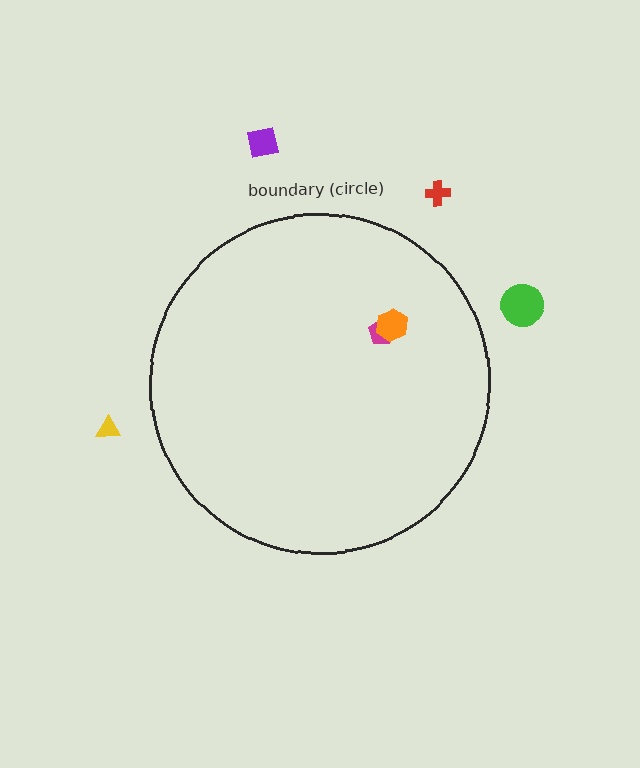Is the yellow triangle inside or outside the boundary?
Outside.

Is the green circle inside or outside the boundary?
Outside.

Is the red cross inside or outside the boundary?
Outside.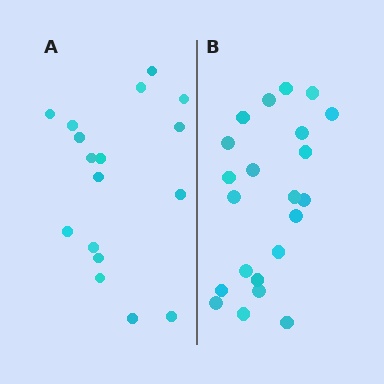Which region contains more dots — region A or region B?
Region B (the right region) has more dots.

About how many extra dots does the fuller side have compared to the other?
Region B has about 5 more dots than region A.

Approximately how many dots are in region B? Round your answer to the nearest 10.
About 20 dots. (The exact count is 22, which rounds to 20.)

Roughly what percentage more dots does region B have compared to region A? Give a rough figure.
About 30% more.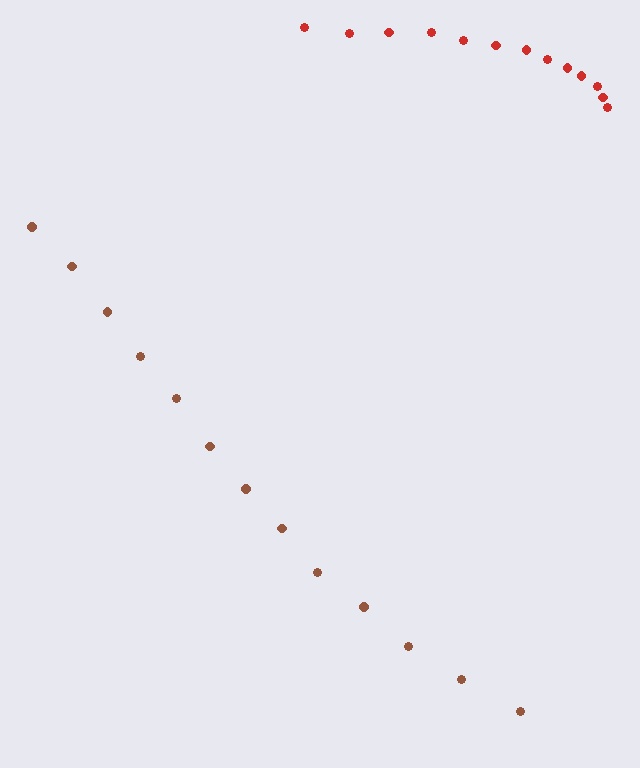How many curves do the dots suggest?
There are 2 distinct paths.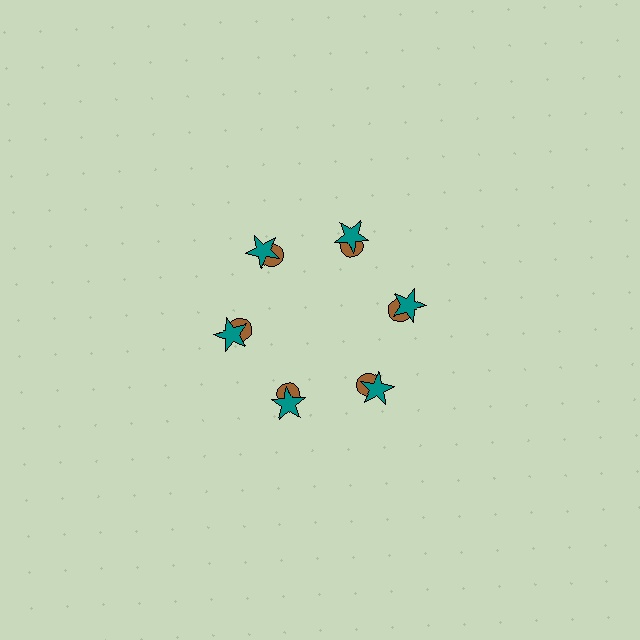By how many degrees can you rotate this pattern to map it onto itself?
The pattern maps onto itself every 60 degrees of rotation.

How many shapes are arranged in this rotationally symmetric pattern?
There are 12 shapes, arranged in 6 groups of 2.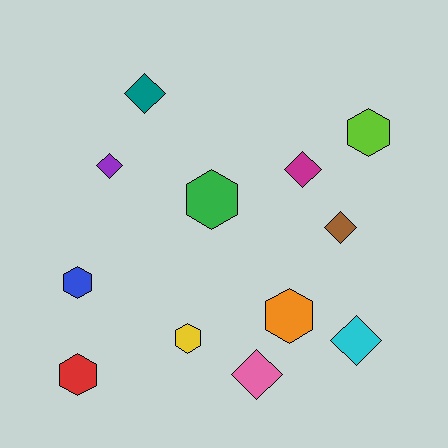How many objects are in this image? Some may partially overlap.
There are 12 objects.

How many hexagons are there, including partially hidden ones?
There are 6 hexagons.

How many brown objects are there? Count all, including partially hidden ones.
There is 1 brown object.